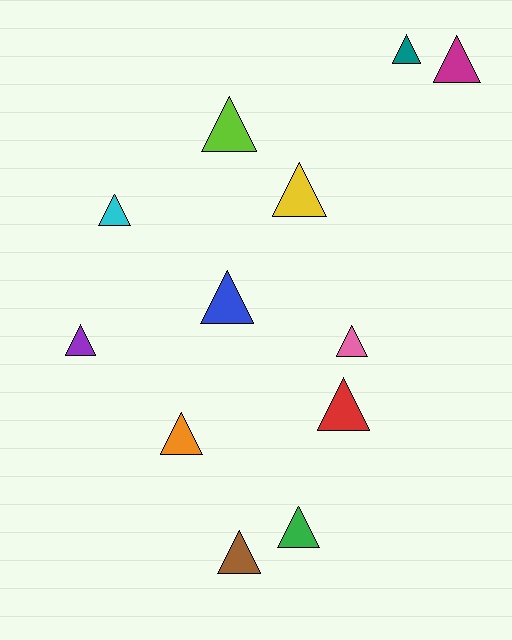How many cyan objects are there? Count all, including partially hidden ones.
There is 1 cyan object.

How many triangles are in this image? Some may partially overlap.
There are 12 triangles.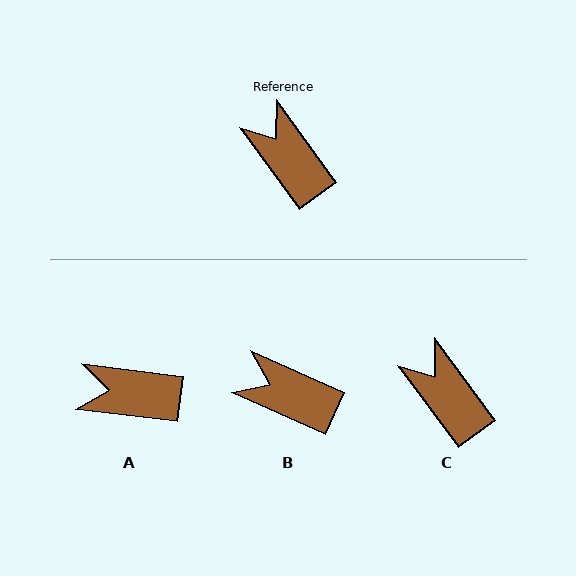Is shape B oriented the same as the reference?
No, it is off by about 29 degrees.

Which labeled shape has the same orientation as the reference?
C.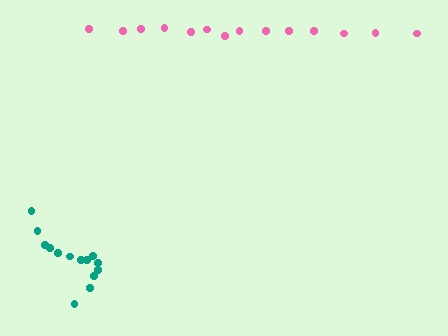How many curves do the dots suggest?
There are 2 distinct paths.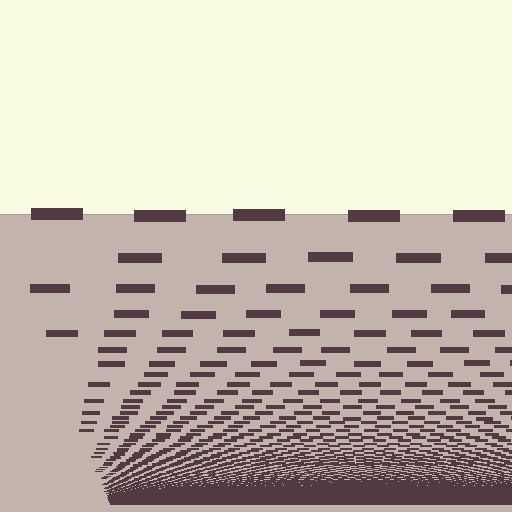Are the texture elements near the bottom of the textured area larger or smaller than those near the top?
Smaller. The gradient is inverted — elements near the bottom are smaller and denser.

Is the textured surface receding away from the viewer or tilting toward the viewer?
The surface appears to tilt toward the viewer. Texture elements get larger and sparser toward the top.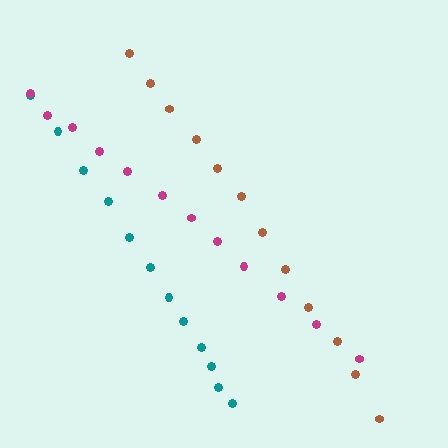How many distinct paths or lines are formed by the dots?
There are 3 distinct paths.